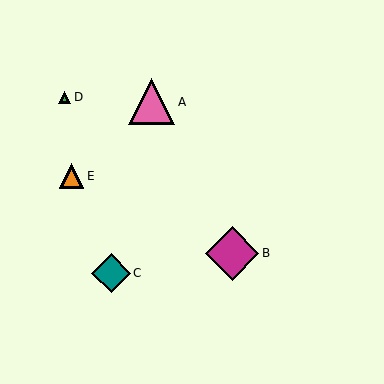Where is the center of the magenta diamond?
The center of the magenta diamond is at (232, 253).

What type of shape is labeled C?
Shape C is a teal diamond.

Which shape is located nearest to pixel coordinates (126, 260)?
The teal diamond (labeled C) at (111, 273) is nearest to that location.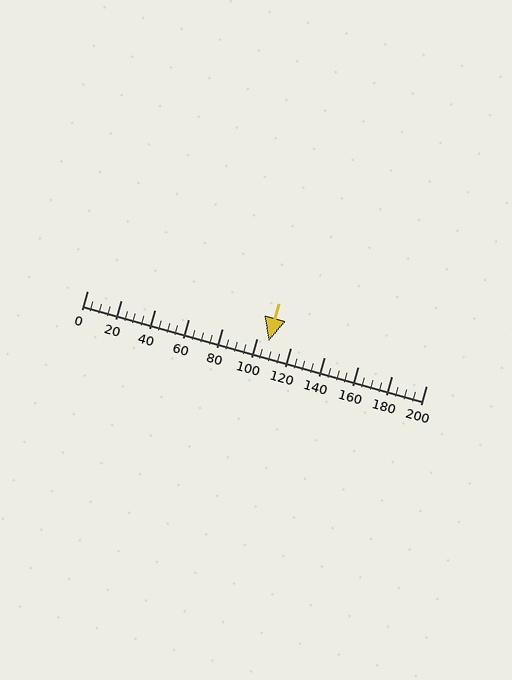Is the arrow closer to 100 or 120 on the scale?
The arrow is closer to 100.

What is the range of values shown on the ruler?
The ruler shows values from 0 to 200.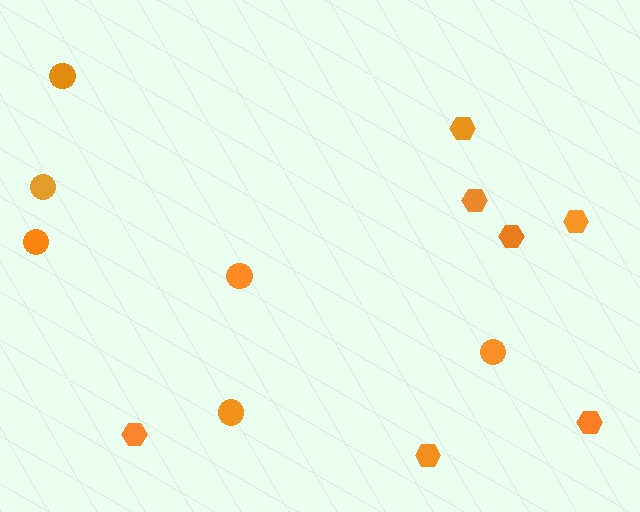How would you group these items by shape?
There are 2 groups: one group of circles (6) and one group of hexagons (7).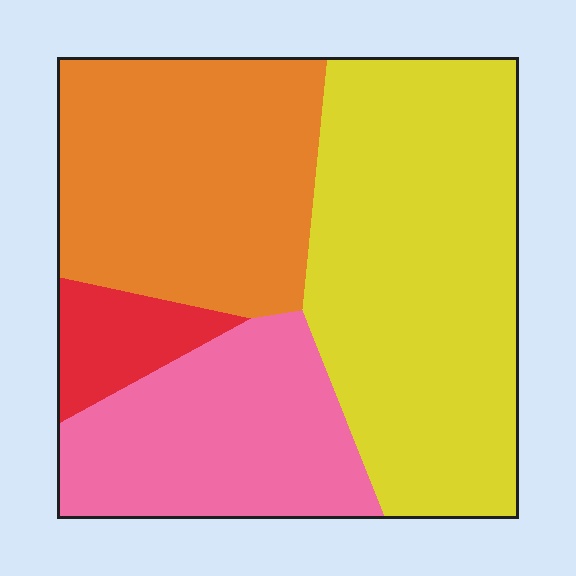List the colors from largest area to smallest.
From largest to smallest: yellow, orange, pink, red.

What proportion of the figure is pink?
Pink covers about 20% of the figure.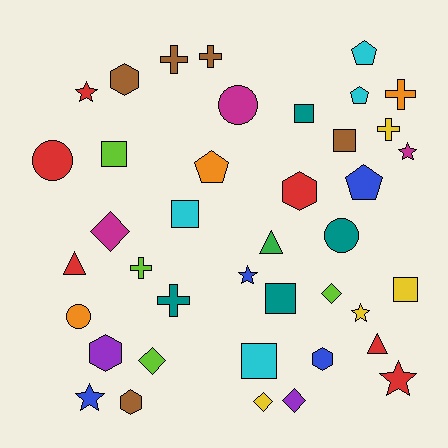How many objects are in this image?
There are 40 objects.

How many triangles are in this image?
There are 3 triangles.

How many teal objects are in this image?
There are 4 teal objects.